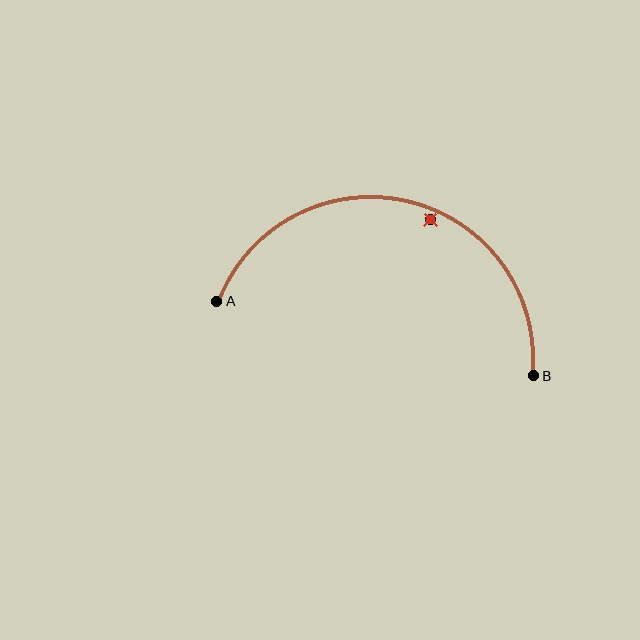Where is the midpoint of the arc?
The arc midpoint is the point on the curve farthest from the straight line joining A and B. It sits above that line.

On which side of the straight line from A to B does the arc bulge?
The arc bulges above the straight line connecting A and B.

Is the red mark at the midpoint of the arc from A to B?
No — the red mark does not lie on the arc at all. It sits slightly inside the curve.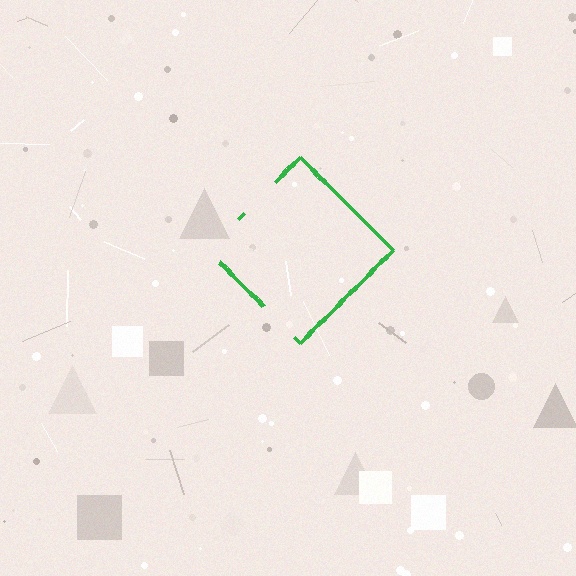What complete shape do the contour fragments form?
The contour fragments form a diamond.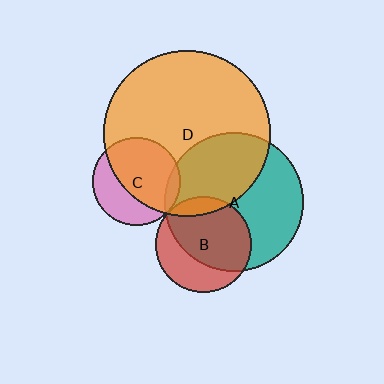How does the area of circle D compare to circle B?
Approximately 3.0 times.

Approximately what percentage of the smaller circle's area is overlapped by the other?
Approximately 65%.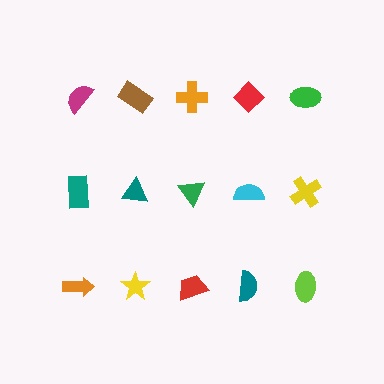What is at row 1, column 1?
A magenta semicircle.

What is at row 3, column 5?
A lime ellipse.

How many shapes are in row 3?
5 shapes.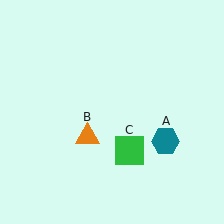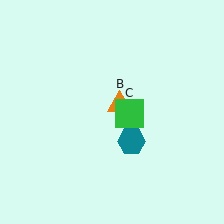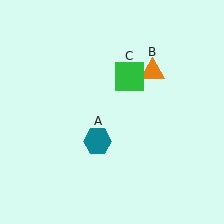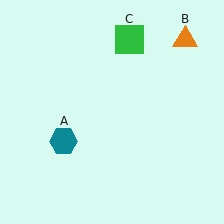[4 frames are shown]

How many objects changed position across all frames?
3 objects changed position: teal hexagon (object A), orange triangle (object B), green square (object C).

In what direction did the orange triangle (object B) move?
The orange triangle (object B) moved up and to the right.